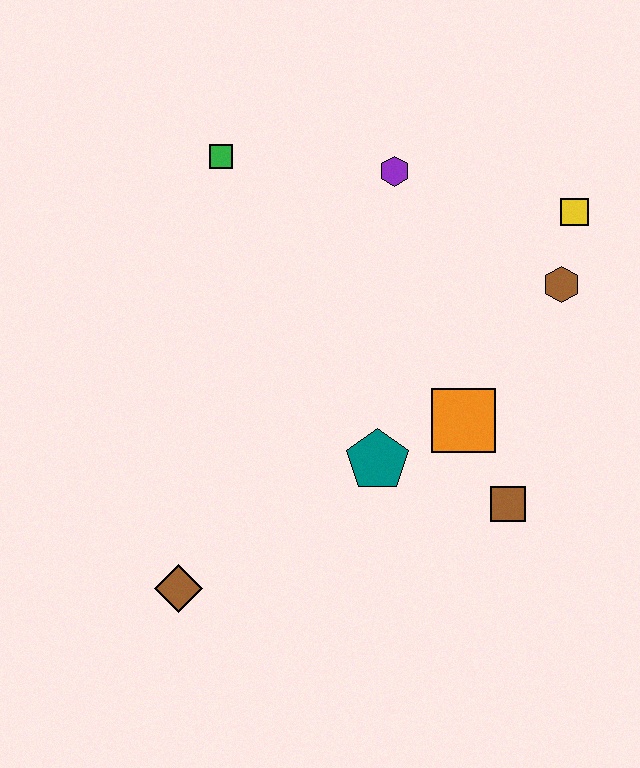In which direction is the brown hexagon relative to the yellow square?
The brown hexagon is below the yellow square.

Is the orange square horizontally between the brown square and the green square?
Yes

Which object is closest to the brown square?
The orange square is closest to the brown square.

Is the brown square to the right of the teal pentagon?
Yes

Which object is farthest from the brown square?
The green square is farthest from the brown square.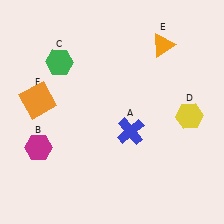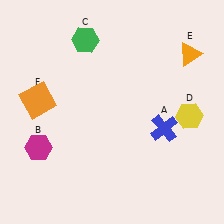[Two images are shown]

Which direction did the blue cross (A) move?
The blue cross (A) moved right.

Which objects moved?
The objects that moved are: the blue cross (A), the green hexagon (C), the orange triangle (E).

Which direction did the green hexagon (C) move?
The green hexagon (C) moved right.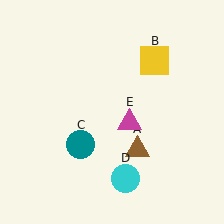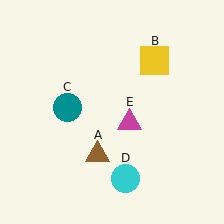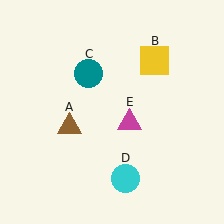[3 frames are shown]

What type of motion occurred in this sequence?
The brown triangle (object A), teal circle (object C) rotated clockwise around the center of the scene.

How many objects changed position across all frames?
2 objects changed position: brown triangle (object A), teal circle (object C).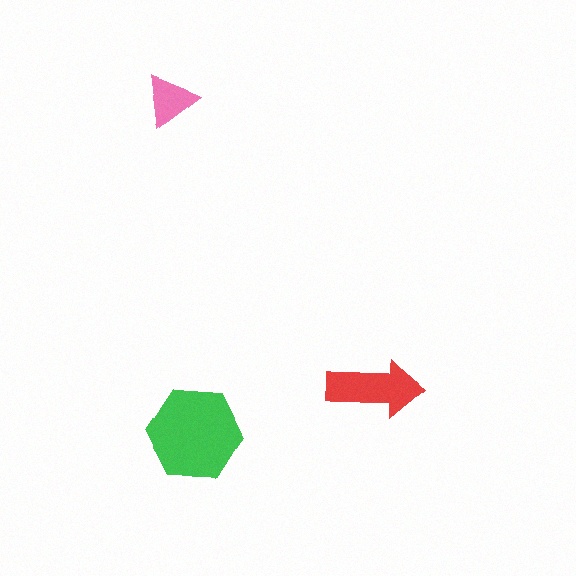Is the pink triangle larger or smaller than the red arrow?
Smaller.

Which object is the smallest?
The pink triangle.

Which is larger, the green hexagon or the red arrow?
The green hexagon.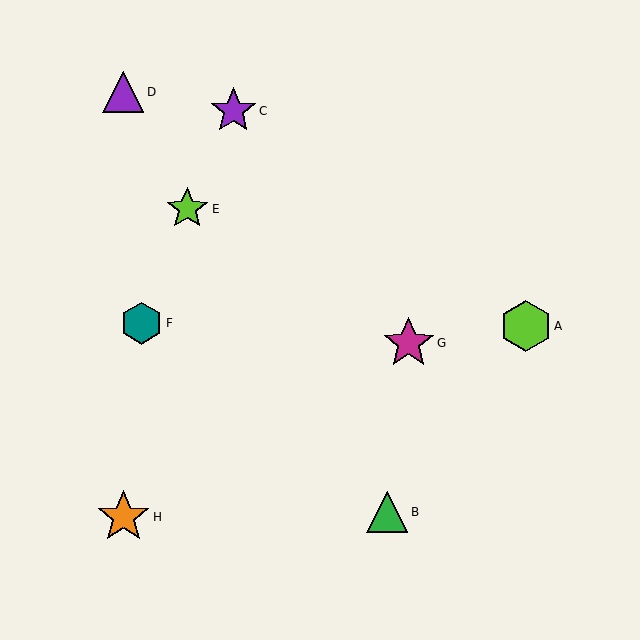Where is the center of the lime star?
The center of the lime star is at (187, 209).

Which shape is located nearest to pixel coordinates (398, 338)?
The magenta star (labeled G) at (409, 343) is nearest to that location.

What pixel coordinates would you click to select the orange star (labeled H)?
Click at (123, 517) to select the orange star H.